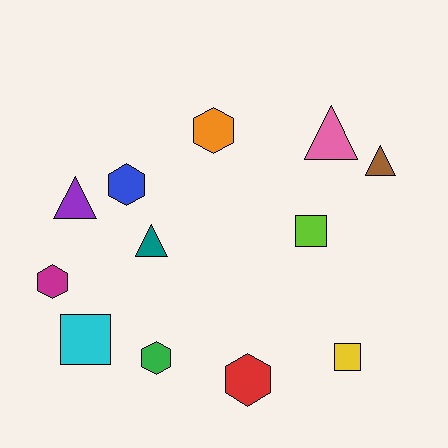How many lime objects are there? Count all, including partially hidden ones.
There is 1 lime object.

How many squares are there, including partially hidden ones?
There are 3 squares.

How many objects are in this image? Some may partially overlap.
There are 12 objects.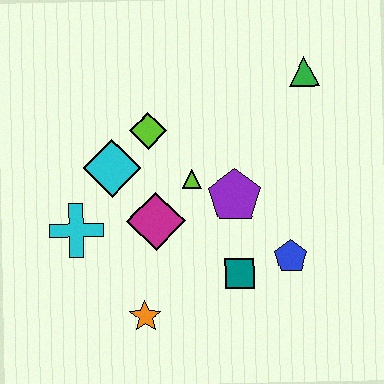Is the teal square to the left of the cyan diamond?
No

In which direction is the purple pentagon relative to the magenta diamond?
The purple pentagon is to the right of the magenta diamond.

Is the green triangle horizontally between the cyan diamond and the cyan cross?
No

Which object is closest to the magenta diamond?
The lime triangle is closest to the magenta diamond.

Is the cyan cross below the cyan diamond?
Yes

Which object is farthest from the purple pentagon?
The cyan cross is farthest from the purple pentagon.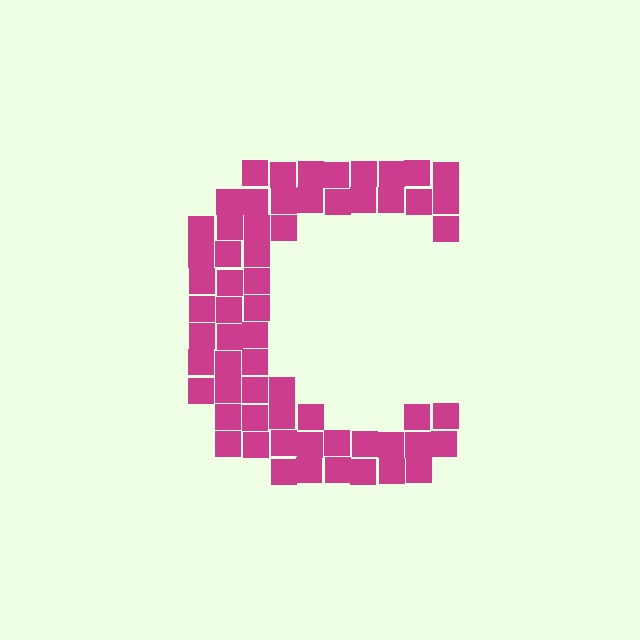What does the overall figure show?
The overall figure shows the letter C.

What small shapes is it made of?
It is made of small squares.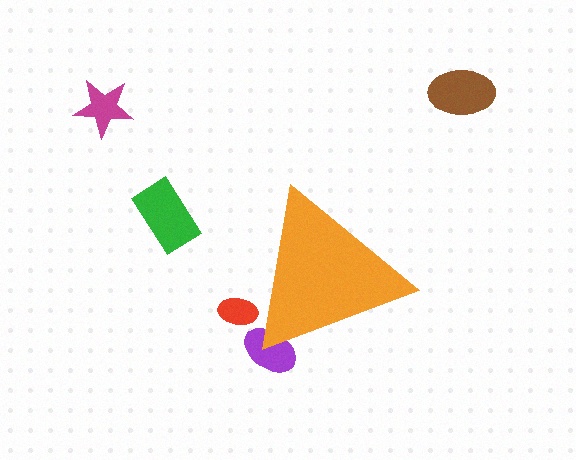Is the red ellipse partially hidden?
Yes, the red ellipse is partially hidden behind the orange triangle.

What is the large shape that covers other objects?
An orange triangle.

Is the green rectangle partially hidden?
No, the green rectangle is fully visible.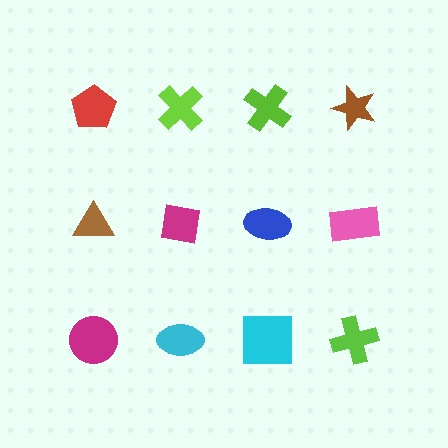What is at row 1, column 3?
A lime cross.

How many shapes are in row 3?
4 shapes.